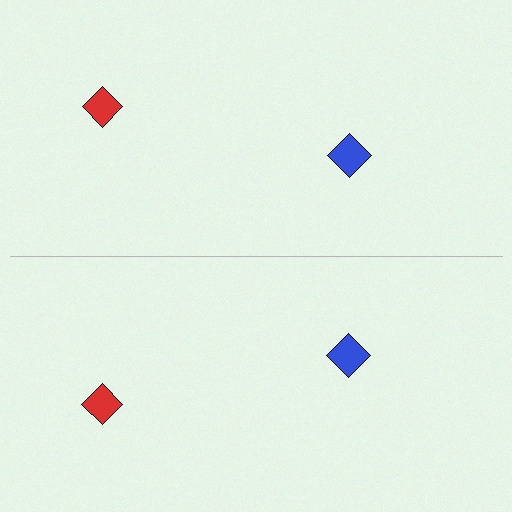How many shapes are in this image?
There are 4 shapes in this image.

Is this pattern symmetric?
Yes, this pattern has bilateral (reflection) symmetry.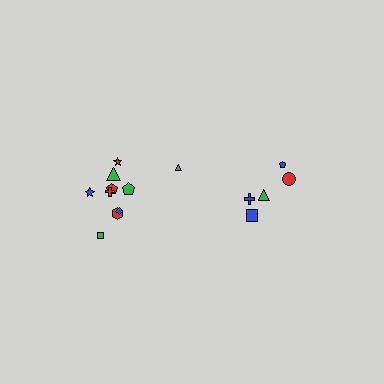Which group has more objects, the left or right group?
The left group.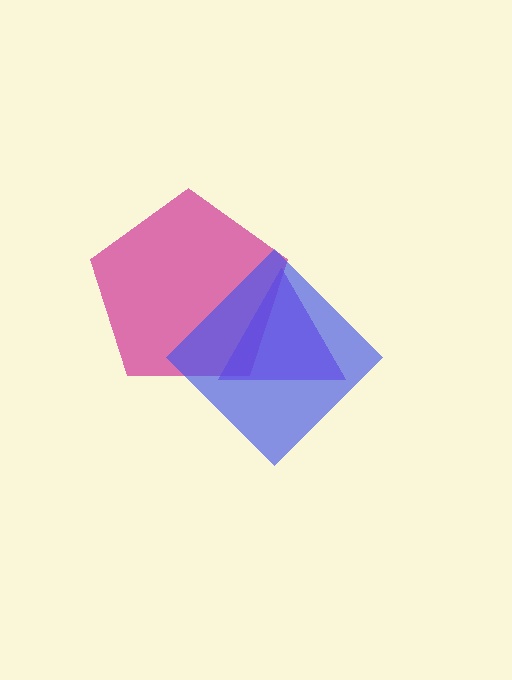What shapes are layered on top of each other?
The layered shapes are: a magenta pentagon, a purple triangle, a blue diamond.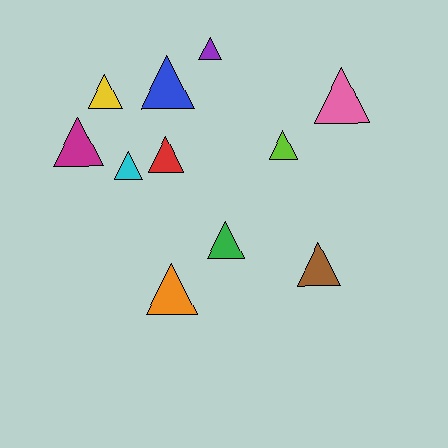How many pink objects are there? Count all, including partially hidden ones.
There is 1 pink object.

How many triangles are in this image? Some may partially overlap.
There are 11 triangles.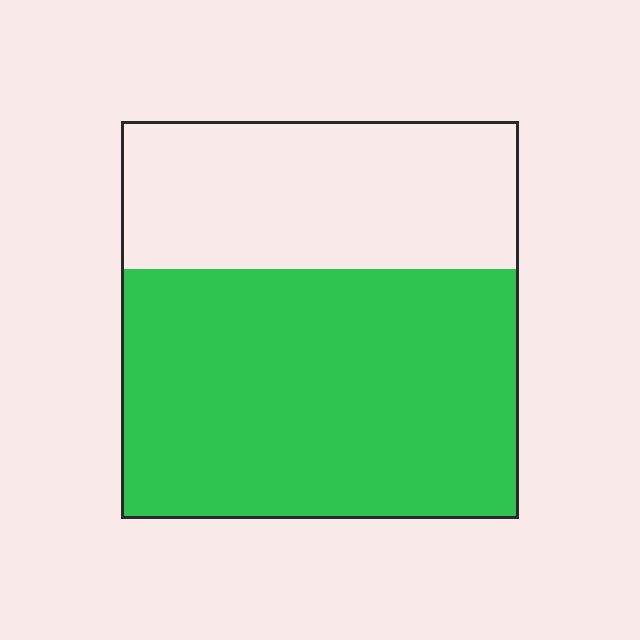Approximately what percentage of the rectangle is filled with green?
Approximately 65%.